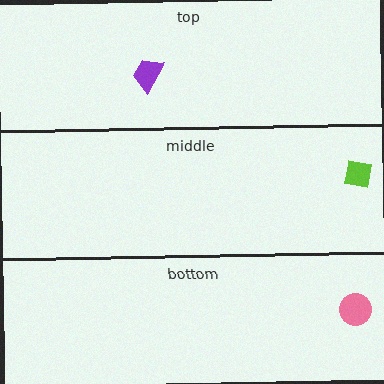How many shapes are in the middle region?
1.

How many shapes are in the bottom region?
1.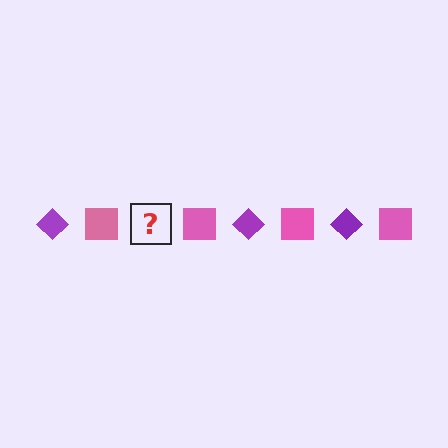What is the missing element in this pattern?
The missing element is a purple diamond.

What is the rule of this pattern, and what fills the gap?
The rule is that the pattern alternates between purple diamond and pink square. The gap should be filled with a purple diamond.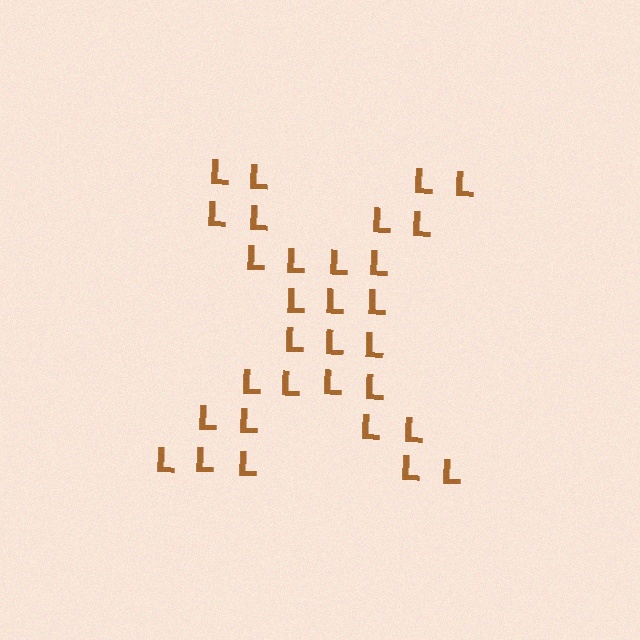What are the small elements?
The small elements are letter L's.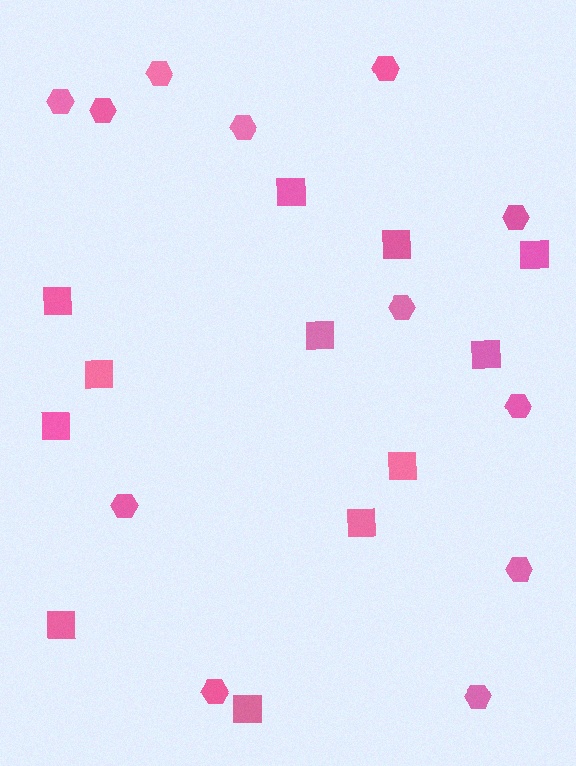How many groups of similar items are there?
There are 2 groups: one group of hexagons (12) and one group of squares (12).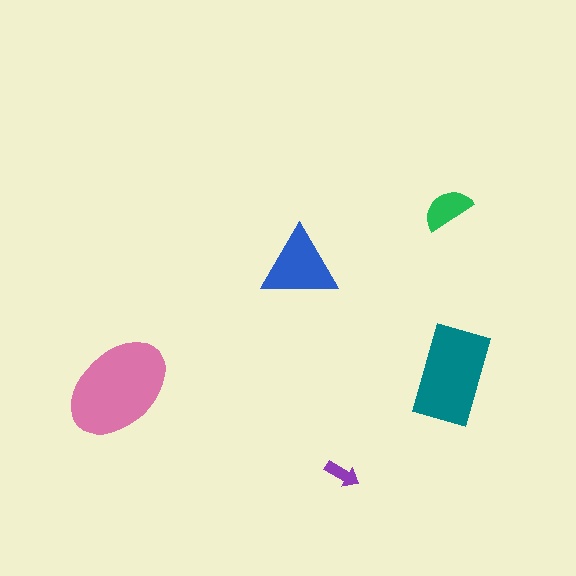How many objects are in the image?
There are 5 objects in the image.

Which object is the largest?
The pink ellipse.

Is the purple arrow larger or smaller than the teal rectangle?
Smaller.